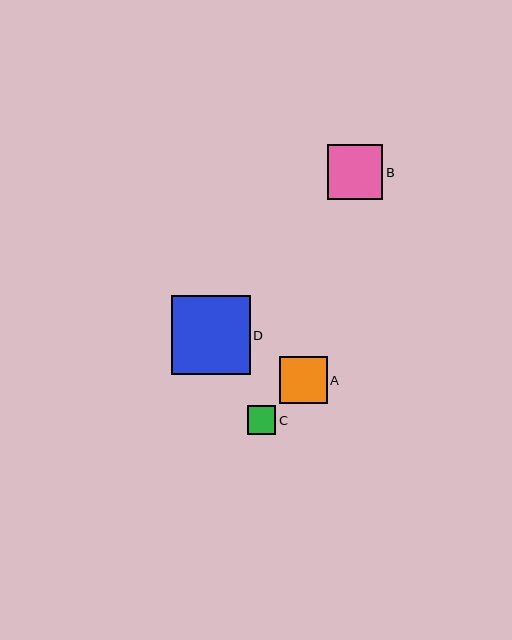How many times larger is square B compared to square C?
Square B is approximately 2.0 times the size of square C.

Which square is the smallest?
Square C is the smallest with a size of approximately 28 pixels.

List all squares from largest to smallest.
From largest to smallest: D, B, A, C.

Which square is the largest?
Square D is the largest with a size of approximately 79 pixels.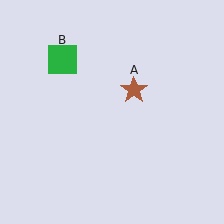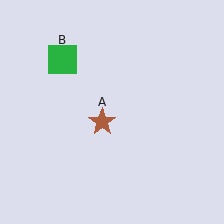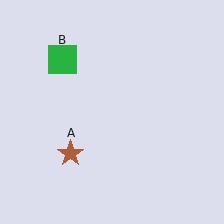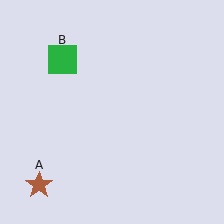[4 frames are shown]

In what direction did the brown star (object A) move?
The brown star (object A) moved down and to the left.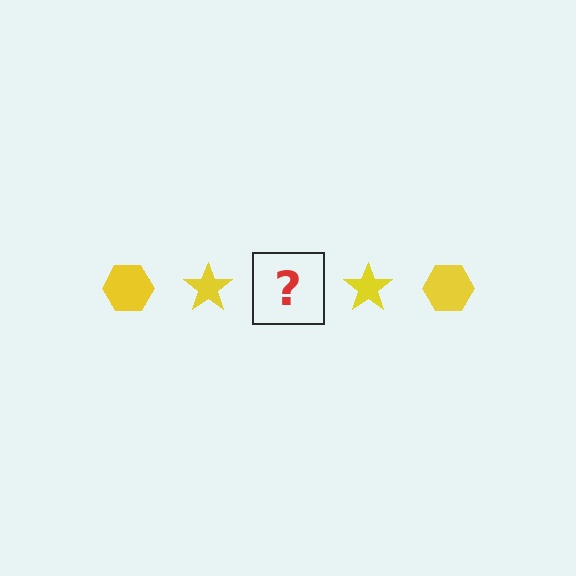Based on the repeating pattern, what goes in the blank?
The blank should be a yellow hexagon.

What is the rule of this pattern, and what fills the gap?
The rule is that the pattern cycles through hexagon, star shapes in yellow. The gap should be filled with a yellow hexagon.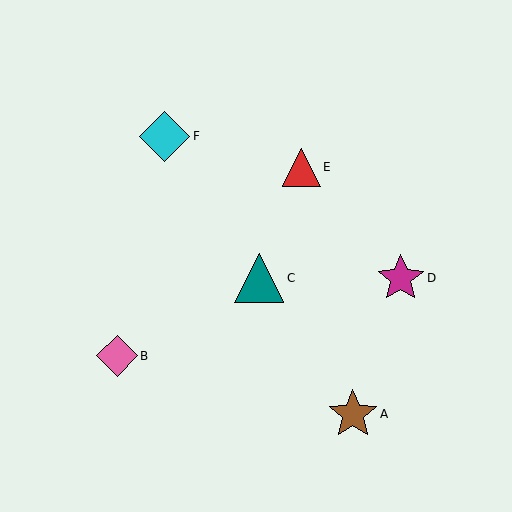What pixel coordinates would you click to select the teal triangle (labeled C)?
Click at (259, 278) to select the teal triangle C.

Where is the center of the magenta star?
The center of the magenta star is at (401, 278).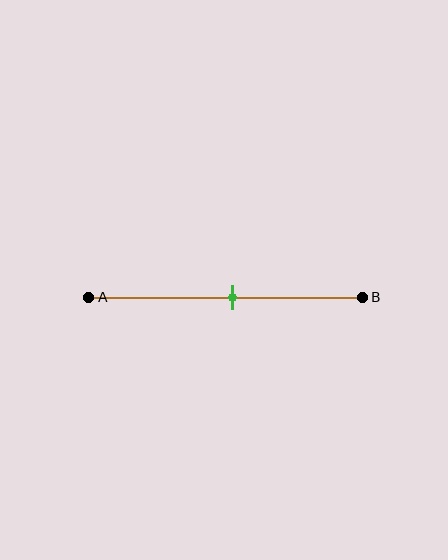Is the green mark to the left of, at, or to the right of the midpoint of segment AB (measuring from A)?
The green mark is approximately at the midpoint of segment AB.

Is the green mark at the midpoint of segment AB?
Yes, the mark is approximately at the midpoint.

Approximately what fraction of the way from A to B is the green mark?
The green mark is approximately 55% of the way from A to B.